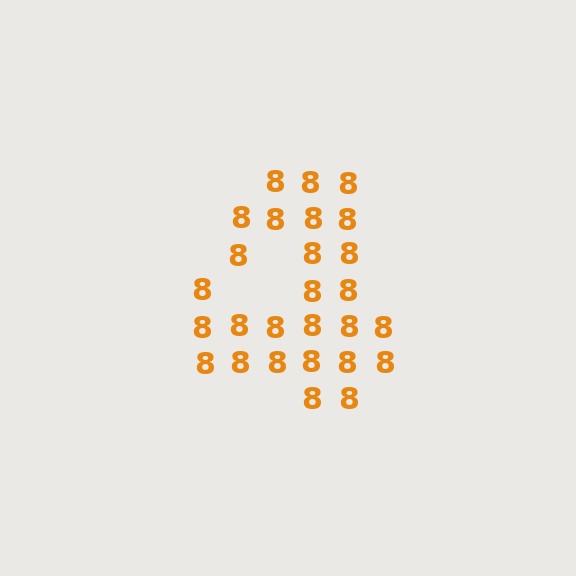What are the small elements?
The small elements are digit 8's.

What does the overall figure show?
The overall figure shows the digit 4.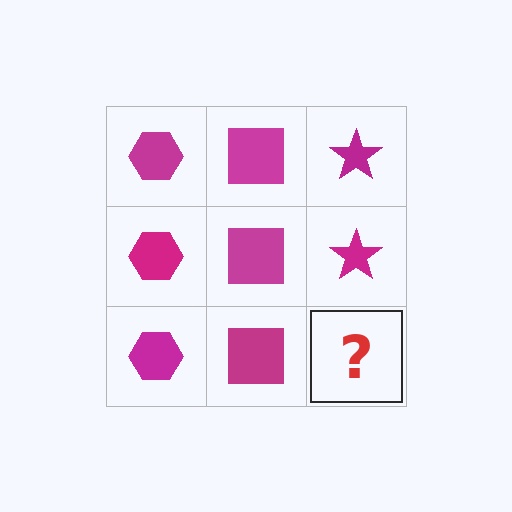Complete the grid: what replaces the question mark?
The question mark should be replaced with a magenta star.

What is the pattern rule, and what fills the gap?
The rule is that each column has a consistent shape. The gap should be filled with a magenta star.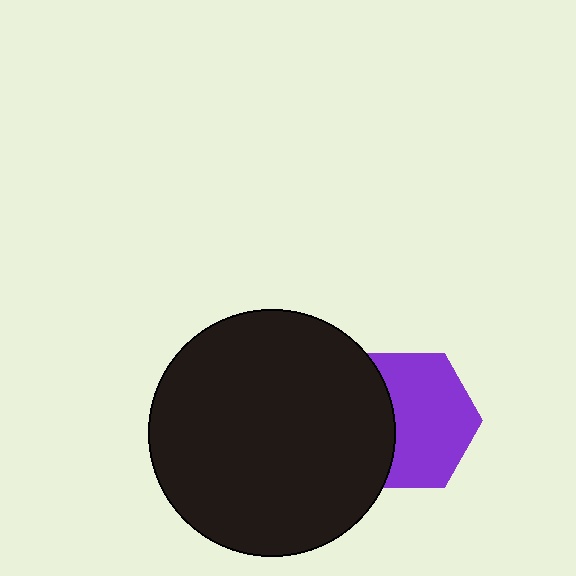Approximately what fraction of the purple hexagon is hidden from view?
Roughly 36% of the purple hexagon is hidden behind the black circle.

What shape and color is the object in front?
The object in front is a black circle.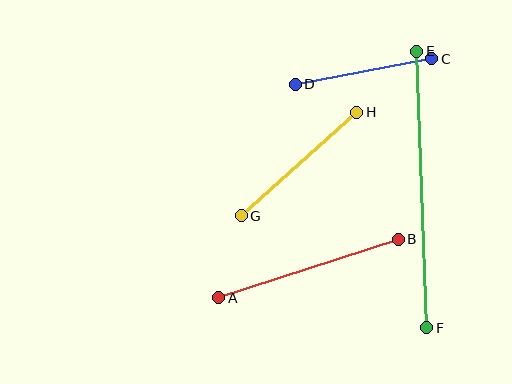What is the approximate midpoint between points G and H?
The midpoint is at approximately (299, 164) pixels.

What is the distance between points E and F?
The distance is approximately 277 pixels.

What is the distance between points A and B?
The distance is approximately 189 pixels.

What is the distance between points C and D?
The distance is approximately 139 pixels.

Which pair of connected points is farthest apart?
Points E and F are farthest apart.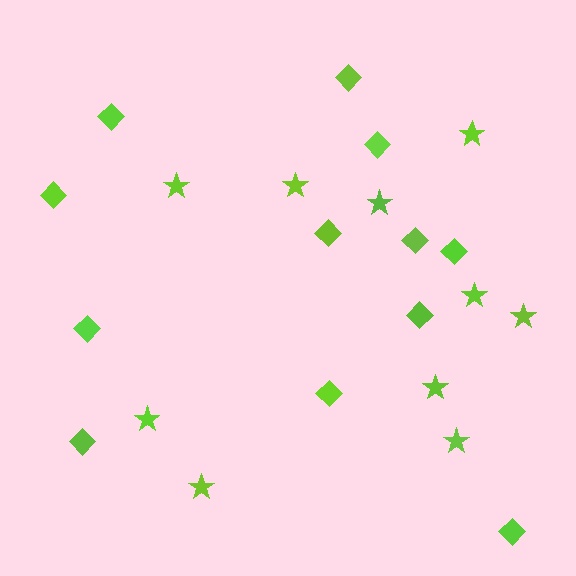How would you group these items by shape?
There are 2 groups: one group of diamonds (12) and one group of stars (10).